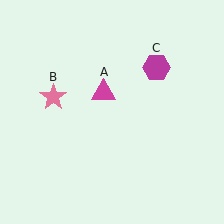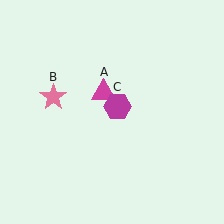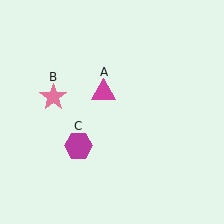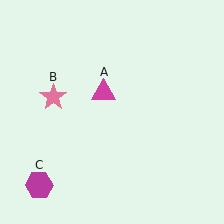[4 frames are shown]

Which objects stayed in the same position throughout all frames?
Magenta triangle (object A) and pink star (object B) remained stationary.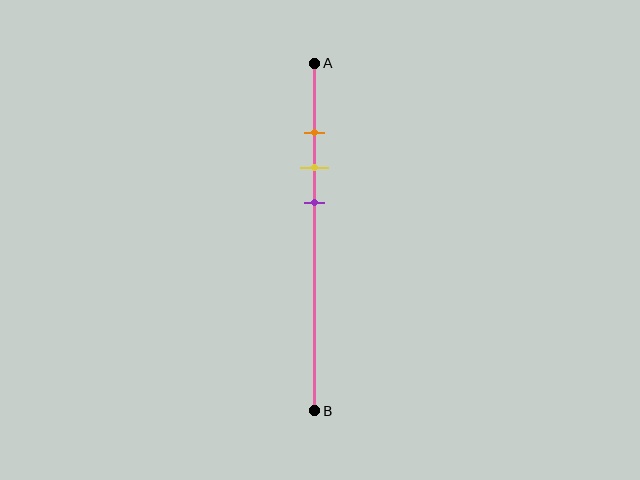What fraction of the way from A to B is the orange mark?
The orange mark is approximately 20% (0.2) of the way from A to B.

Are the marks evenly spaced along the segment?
Yes, the marks are approximately evenly spaced.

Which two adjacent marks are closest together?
The orange and yellow marks are the closest adjacent pair.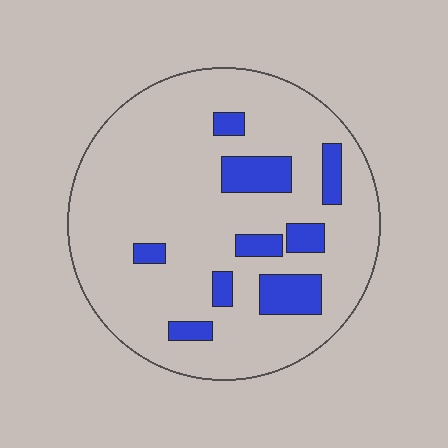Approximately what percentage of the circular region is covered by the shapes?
Approximately 15%.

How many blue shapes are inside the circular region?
9.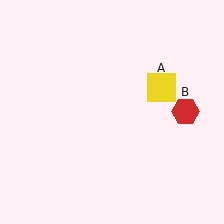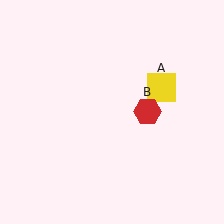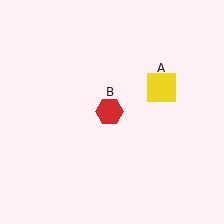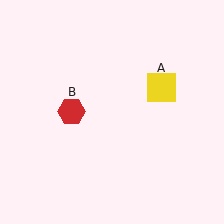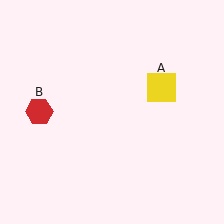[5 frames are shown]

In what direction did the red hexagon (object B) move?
The red hexagon (object B) moved left.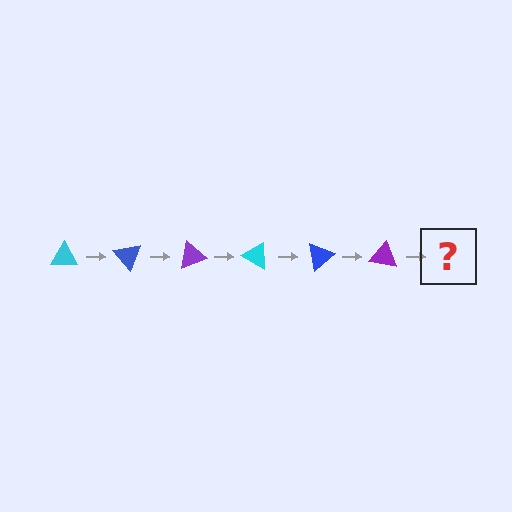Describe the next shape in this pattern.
It should be a cyan triangle, rotated 300 degrees from the start.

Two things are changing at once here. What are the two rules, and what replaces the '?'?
The two rules are that it rotates 50 degrees each step and the color cycles through cyan, blue, and purple. The '?' should be a cyan triangle, rotated 300 degrees from the start.